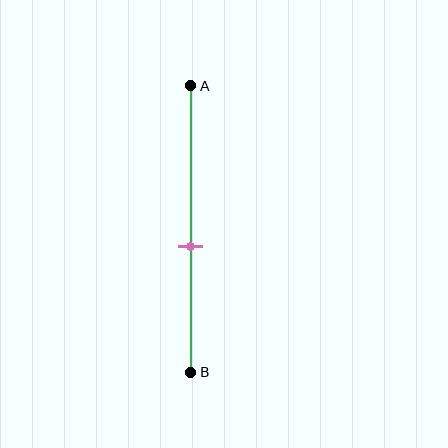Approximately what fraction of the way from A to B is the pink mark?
The pink mark is approximately 55% of the way from A to B.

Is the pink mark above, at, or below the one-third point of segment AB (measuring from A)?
The pink mark is below the one-third point of segment AB.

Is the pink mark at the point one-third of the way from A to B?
No, the mark is at about 55% from A, not at the 33% one-third point.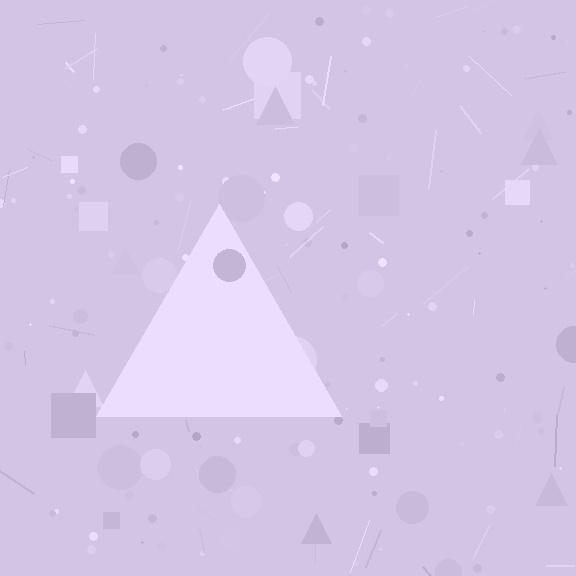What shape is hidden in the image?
A triangle is hidden in the image.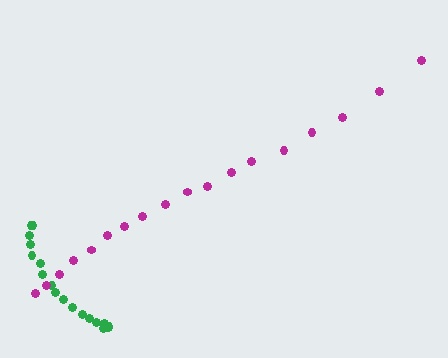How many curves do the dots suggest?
There are 2 distinct paths.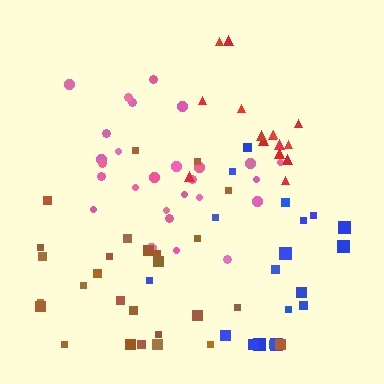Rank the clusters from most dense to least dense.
red, pink, brown, blue.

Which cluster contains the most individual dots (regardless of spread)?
Pink (27).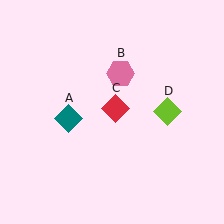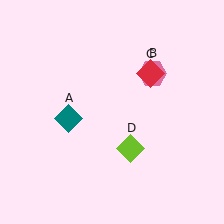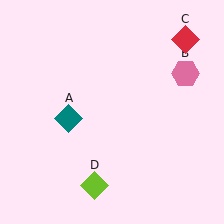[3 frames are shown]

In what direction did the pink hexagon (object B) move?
The pink hexagon (object B) moved right.